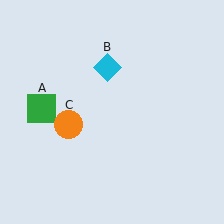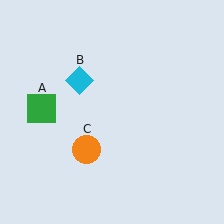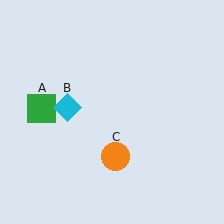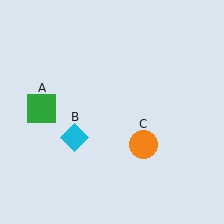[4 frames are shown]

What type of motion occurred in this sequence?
The cyan diamond (object B), orange circle (object C) rotated counterclockwise around the center of the scene.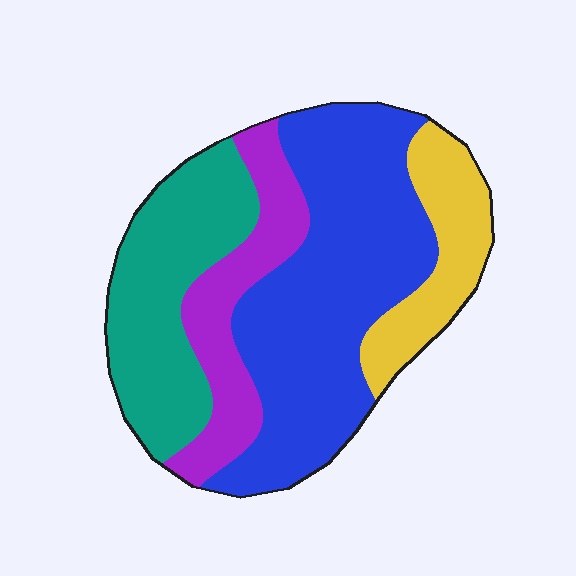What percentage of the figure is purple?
Purple takes up between a sixth and a third of the figure.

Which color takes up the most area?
Blue, at roughly 45%.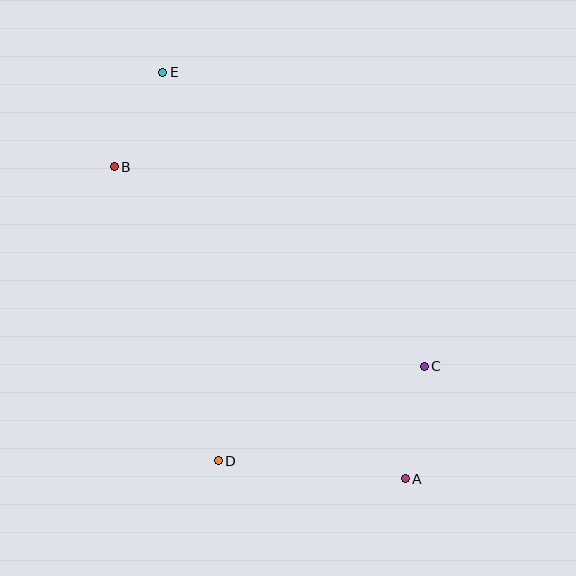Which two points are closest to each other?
Points B and E are closest to each other.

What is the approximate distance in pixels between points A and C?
The distance between A and C is approximately 114 pixels.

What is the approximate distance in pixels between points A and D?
The distance between A and D is approximately 188 pixels.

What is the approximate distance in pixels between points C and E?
The distance between C and E is approximately 393 pixels.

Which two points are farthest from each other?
Points A and E are farthest from each other.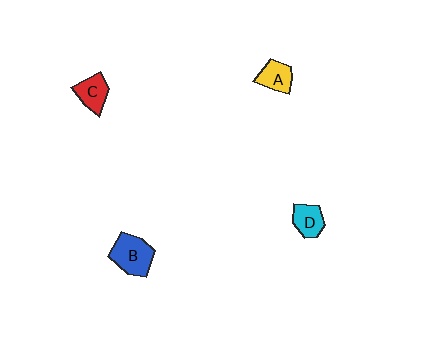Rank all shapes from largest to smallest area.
From largest to smallest: B (blue), C (red), A (yellow), D (cyan).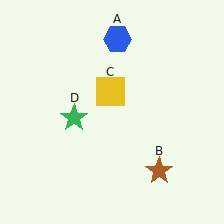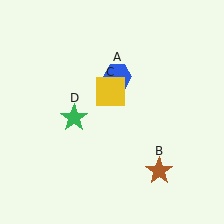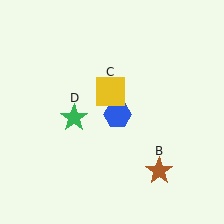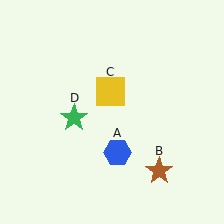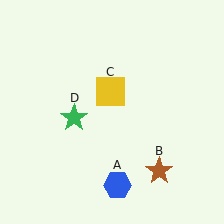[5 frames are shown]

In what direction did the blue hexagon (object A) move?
The blue hexagon (object A) moved down.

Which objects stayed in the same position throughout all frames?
Brown star (object B) and yellow square (object C) and green star (object D) remained stationary.